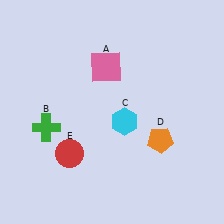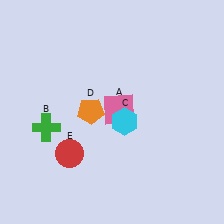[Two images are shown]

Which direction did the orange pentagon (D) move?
The orange pentagon (D) moved left.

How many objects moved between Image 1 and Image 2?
2 objects moved between the two images.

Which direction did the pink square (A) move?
The pink square (A) moved down.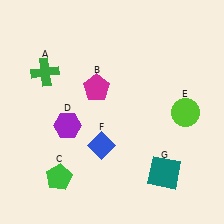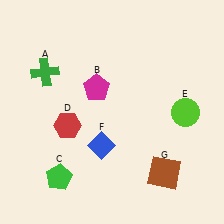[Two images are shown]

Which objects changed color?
D changed from purple to red. G changed from teal to brown.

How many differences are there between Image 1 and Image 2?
There are 2 differences between the two images.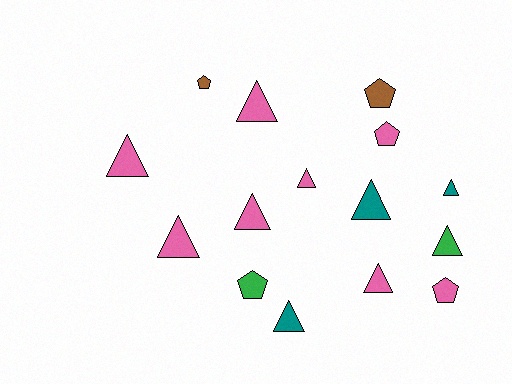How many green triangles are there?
There is 1 green triangle.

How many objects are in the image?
There are 15 objects.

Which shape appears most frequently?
Triangle, with 10 objects.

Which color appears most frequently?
Pink, with 8 objects.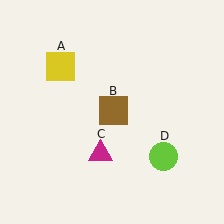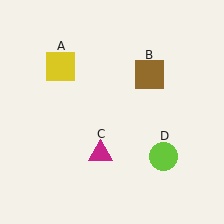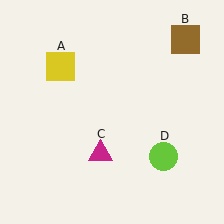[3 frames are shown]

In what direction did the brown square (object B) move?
The brown square (object B) moved up and to the right.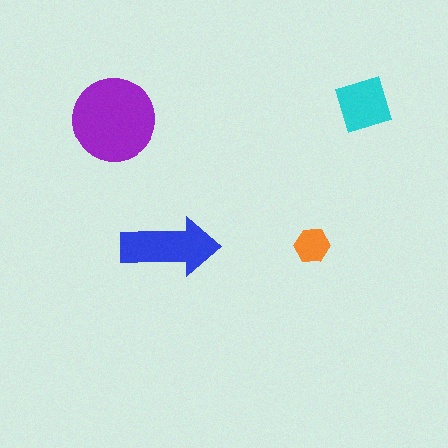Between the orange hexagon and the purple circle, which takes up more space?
The purple circle.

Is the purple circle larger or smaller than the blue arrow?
Larger.